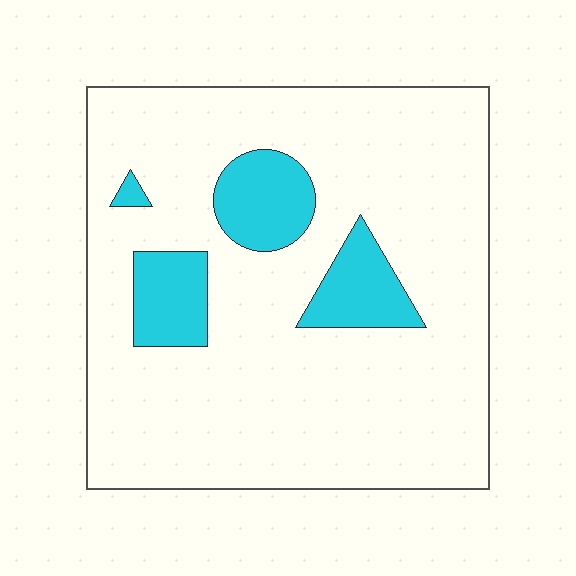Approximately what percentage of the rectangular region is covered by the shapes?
Approximately 15%.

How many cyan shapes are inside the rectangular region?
4.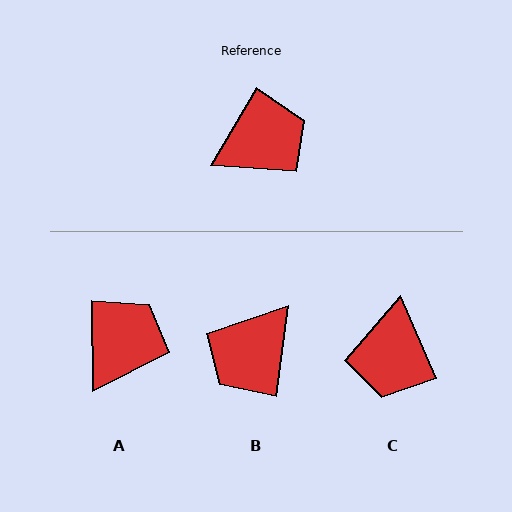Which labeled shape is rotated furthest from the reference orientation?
B, about 157 degrees away.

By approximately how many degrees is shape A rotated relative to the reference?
Approximately 31 degrees counter-clockwise.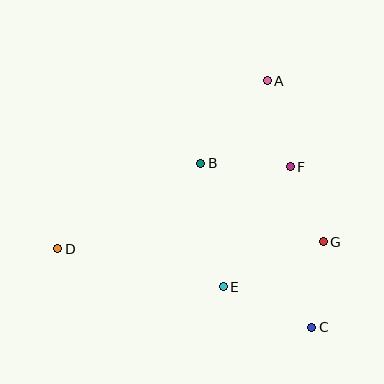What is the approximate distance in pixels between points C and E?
The distance between C and E is approximately 97 pixels.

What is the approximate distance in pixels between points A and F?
The distance between A and F is approximately 89 pixels.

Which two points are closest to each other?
Points F and G are closest to each other.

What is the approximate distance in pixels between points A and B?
The distance between A and B is approximately 106 pixels.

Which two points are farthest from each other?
Points A and D are farthest from each other.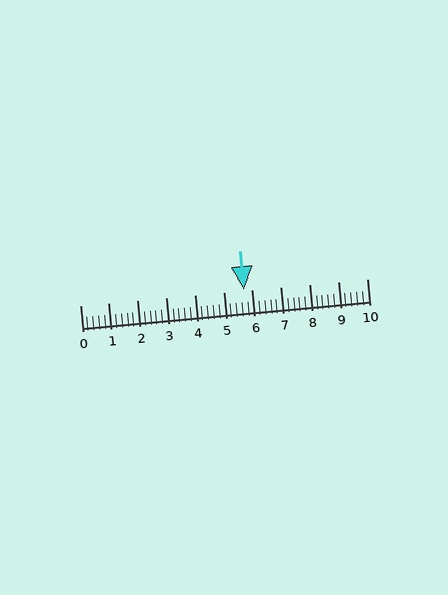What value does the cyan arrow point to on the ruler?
The cyan arrow points to approximately 5.7.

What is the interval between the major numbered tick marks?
The major tick marks are spaced 1 units apart.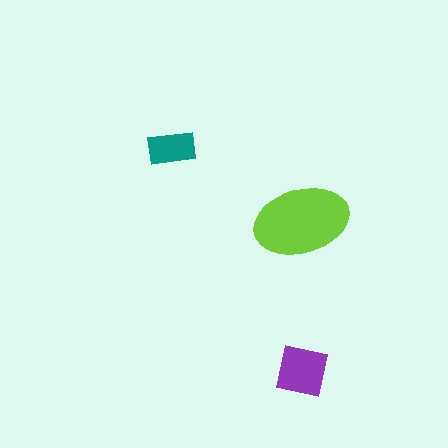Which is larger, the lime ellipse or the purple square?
The lime ellipse.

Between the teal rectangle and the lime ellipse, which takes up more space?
The lime ellipse.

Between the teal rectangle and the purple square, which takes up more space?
The purple square.